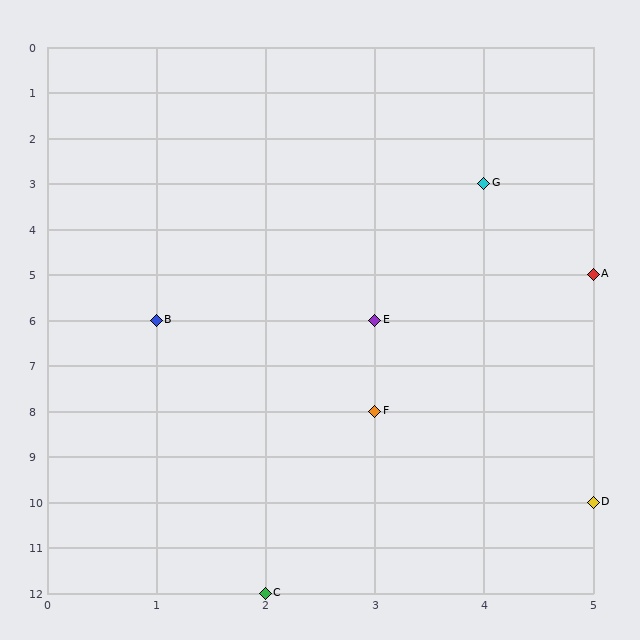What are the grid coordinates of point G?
Point G is at grid coordinates (4, 3).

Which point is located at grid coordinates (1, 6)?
Point B is at (1, 6).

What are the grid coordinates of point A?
Point A is at grid coordinates (5, 5).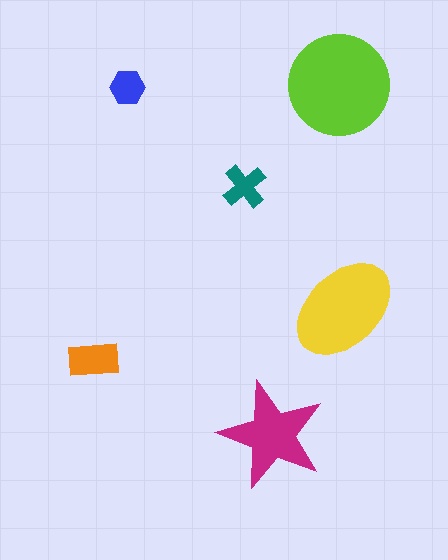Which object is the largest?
The lime circle.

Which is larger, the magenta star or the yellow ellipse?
The yellow ellipse.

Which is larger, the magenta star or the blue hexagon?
The magenta star.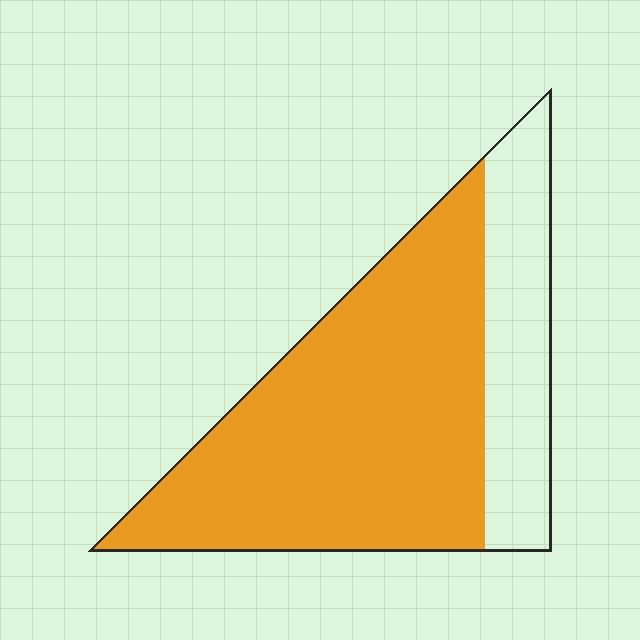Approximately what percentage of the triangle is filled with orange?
Approximately 75%.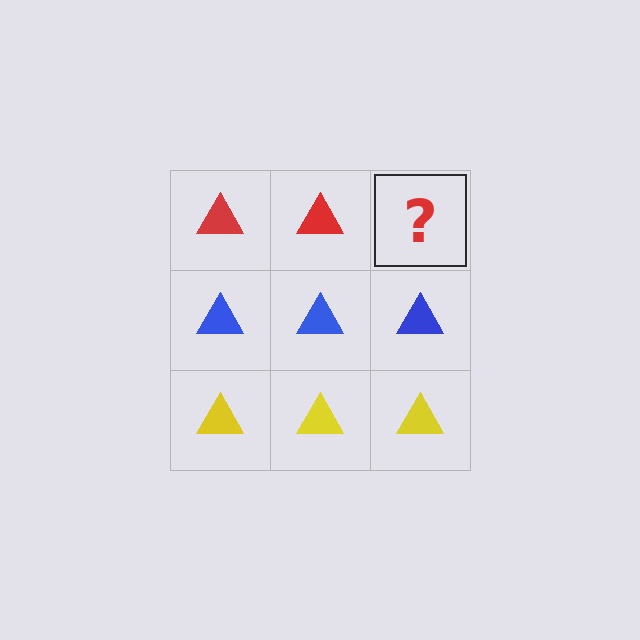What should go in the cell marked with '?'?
The missing cell should contain a red triangle.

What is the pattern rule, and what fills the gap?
The rule is that each row has a consistent color. The gap should be filled with a red triangle.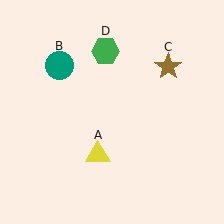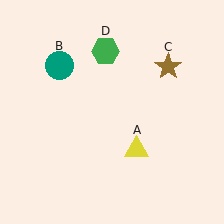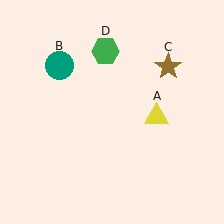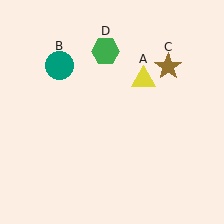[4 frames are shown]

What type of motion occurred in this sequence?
The yellow triangle (object A) rotated counterclockwise around the center of the scene.